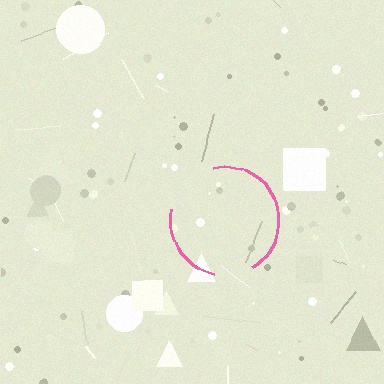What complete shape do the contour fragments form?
The contour fragments form a circle.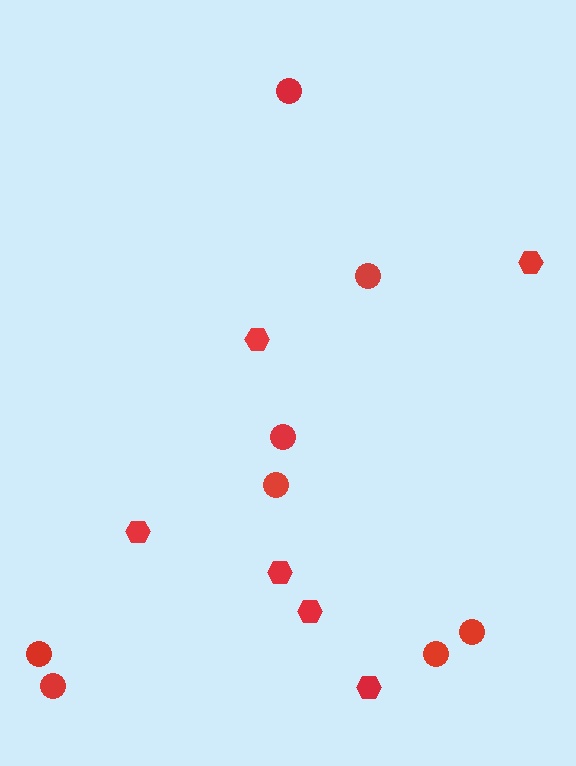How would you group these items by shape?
There are 2 groups: one group of circles (8) and one group of hexagons (6).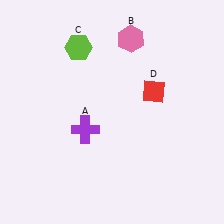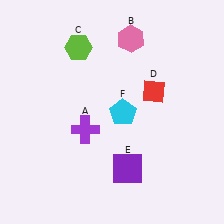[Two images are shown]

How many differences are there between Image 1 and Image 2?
There are 2 differences between the two images.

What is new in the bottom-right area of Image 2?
A cyan pentagon (F) was added in the bottom-right area of Image 2.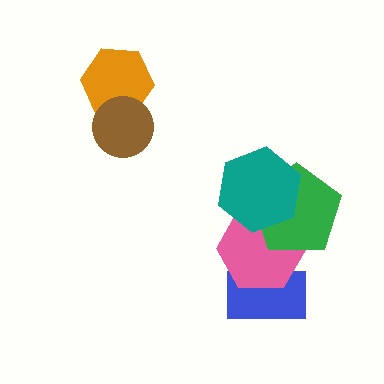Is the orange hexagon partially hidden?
Yes, it is partially covered by another shape.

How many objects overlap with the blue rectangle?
1 object overlaps with the blue rectangle.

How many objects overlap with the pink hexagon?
3 objects overlap with the pink hexagon.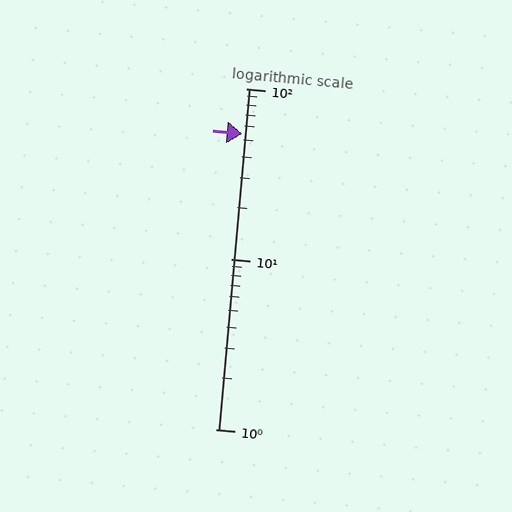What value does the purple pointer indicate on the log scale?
The pointer indicates approximately 54.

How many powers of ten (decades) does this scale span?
The scale spans 2 decades, from 1 to 100.